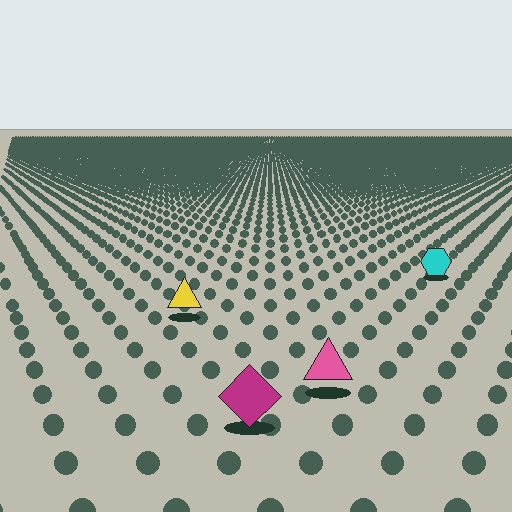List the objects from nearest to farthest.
From nearest to farthest: the magenta diamond, the pink triangle, the yellow triangle, the cyan hexagon.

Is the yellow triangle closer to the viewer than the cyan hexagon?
Yes. The yellow triangle is closer — you can tell from the texture gradient: the ground texture is coarser near it.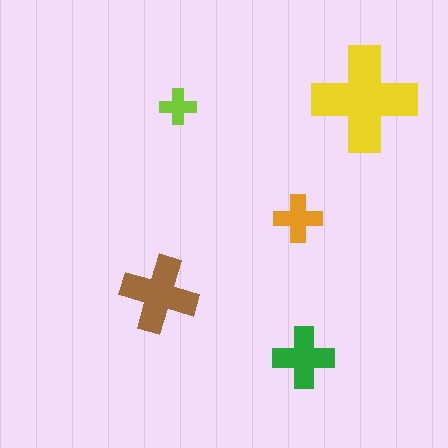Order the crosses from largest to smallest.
the yellow one, the brown one, the green one, the orange one, the lime one.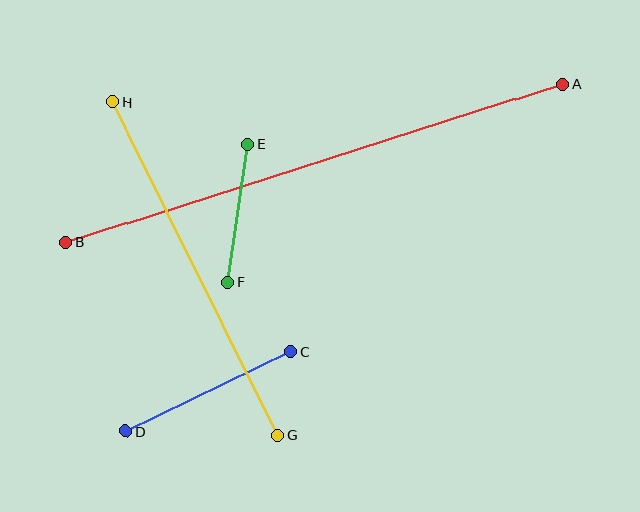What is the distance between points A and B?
The distance is approximately 523 pixels.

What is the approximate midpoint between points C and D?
The midpoint is at approximately (208, 391) pixels.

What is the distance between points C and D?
The distance is approximately 184 pixels.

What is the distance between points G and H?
The distance is approximately 371 pixels.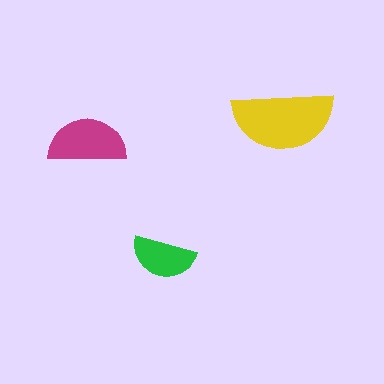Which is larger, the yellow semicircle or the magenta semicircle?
The yellow one.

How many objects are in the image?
There are 3 objects in the image.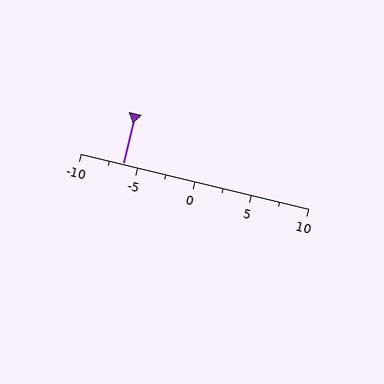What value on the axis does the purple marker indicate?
The marker indicates approximately -6.2.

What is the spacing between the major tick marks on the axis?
The major ticks are spaced 5 apart.